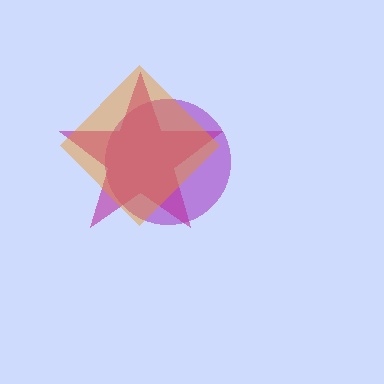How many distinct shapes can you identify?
There are 3 distinct shapes: a purple circle, a magenta star, an orange diamond.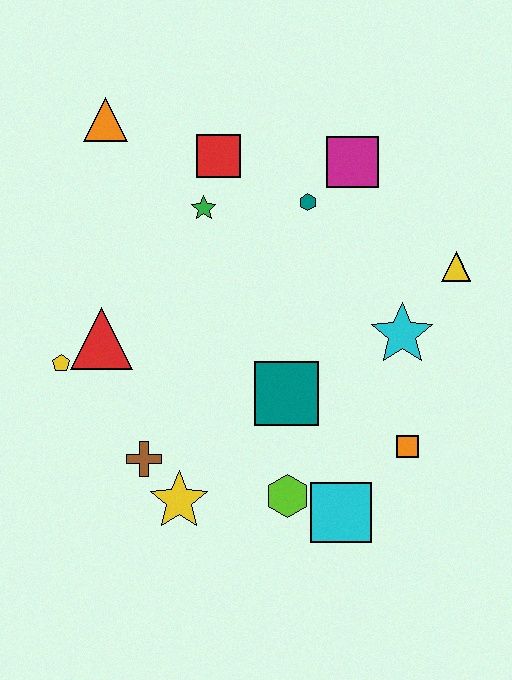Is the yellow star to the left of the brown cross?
No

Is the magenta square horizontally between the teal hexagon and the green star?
No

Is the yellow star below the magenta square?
Yes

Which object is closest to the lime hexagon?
The cyan square is closest to the lime hexagon.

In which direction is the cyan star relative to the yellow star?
The cyan star is to the right of the yellow star.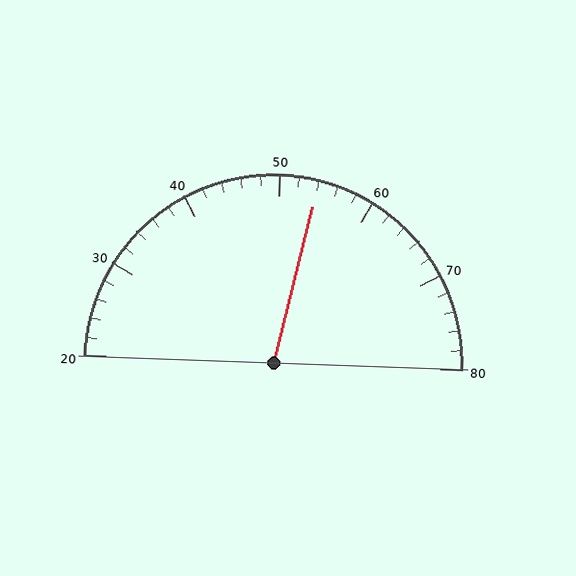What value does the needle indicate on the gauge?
The needle indicates approximately 54.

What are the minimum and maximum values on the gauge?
The gauge ranges from 20 to 80.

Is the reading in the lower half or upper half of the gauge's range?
The reading is in the upper half of the range (20 to 80).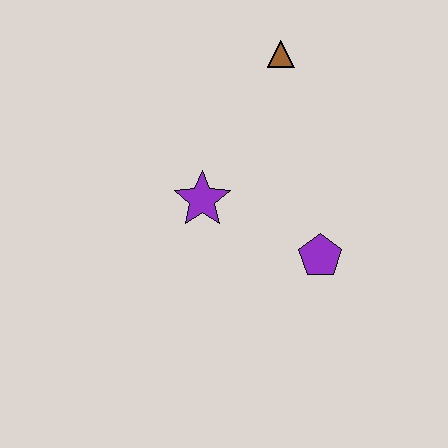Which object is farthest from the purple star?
The brown triangle is farthest from the purple star.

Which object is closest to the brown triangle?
The purple star is closest to the brown triangle.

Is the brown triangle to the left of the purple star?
No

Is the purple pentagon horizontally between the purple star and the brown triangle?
No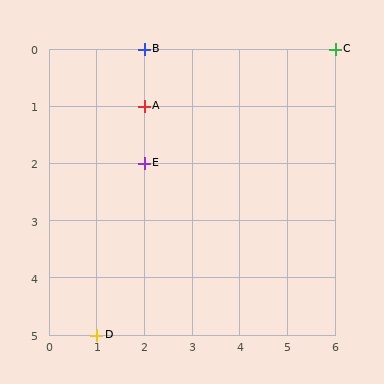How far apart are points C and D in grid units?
Points C and D are 5 columns and 5 rows apart (about 7.1 grid units diagonally).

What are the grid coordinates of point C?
Point C is at grid coordinates (6, 0).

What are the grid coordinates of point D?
Point D is at grid coordinates (1, 5).